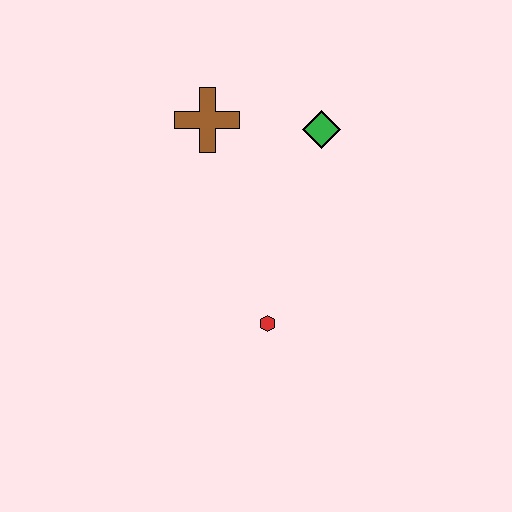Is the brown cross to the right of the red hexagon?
No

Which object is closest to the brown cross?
The green diamond is closest to the brown cross.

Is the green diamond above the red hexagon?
Yes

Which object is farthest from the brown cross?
The red hexagon is farthest from the brown cross.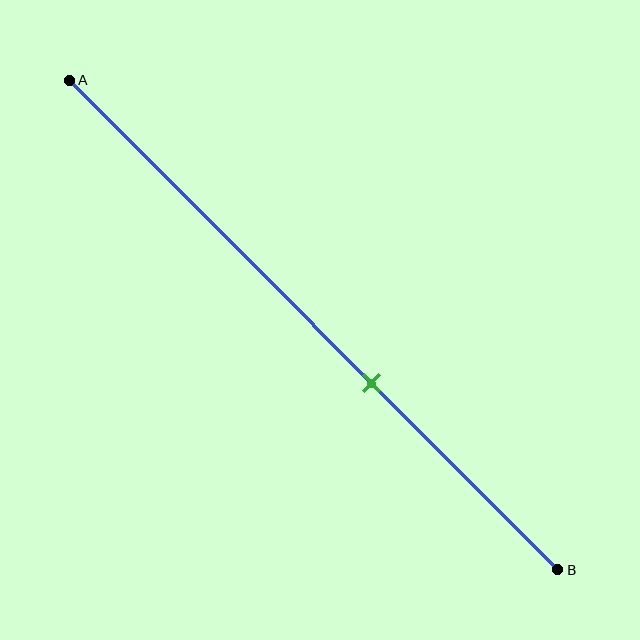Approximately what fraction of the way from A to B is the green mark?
The green mark is approximately 60% of the way from A to B.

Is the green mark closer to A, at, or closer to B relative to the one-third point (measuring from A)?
The green mark is closer to point B than the one-third point of segment AB.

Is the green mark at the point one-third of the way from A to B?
No, the mark is at about 60% from A, not at the 33% one-third point.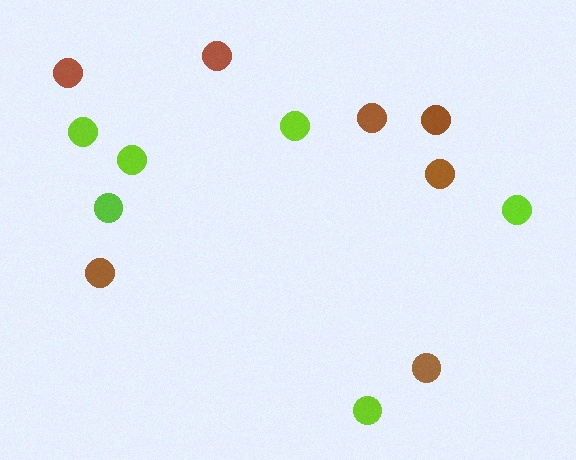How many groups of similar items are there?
There are 2 groups: one group of brown circles (7) and one group of lime circles (6).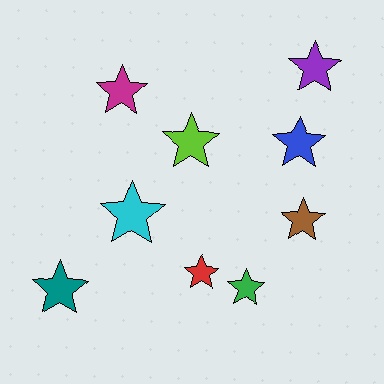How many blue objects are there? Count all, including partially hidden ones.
There is 1 blue object.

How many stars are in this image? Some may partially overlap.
There are 9 stars.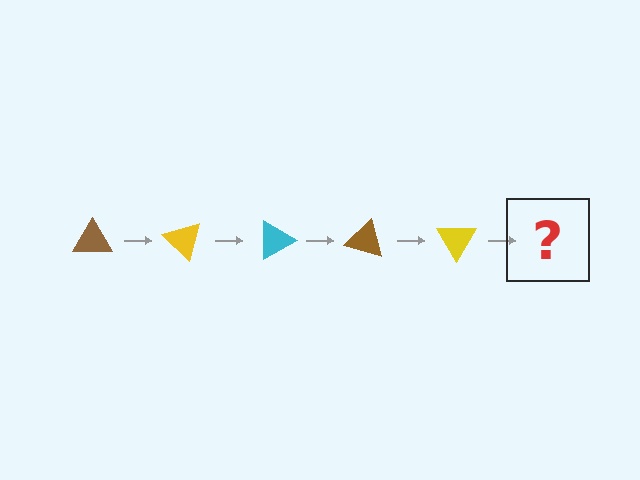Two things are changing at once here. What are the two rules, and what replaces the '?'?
The two rules are that it rotates 45 degrees each step and the color cycles through brown, yellow, and cyan. The '?' should be a cyan triangle, rotated 225 degrees from the start.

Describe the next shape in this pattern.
It should be a cyan triangle, rotated 225 degrees from the start.